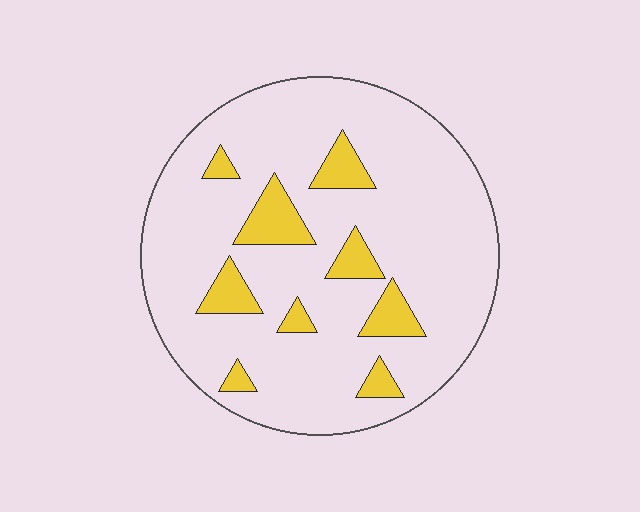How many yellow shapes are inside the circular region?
9.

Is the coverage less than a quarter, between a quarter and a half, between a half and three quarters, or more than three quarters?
Less than a quarter.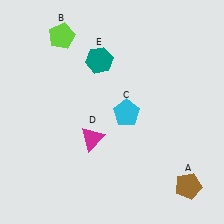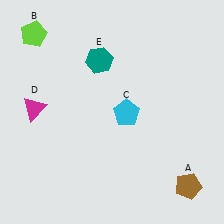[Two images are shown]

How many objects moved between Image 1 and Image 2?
2 objects moved between the two images.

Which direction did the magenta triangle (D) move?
The magenta triangle (D) moved left.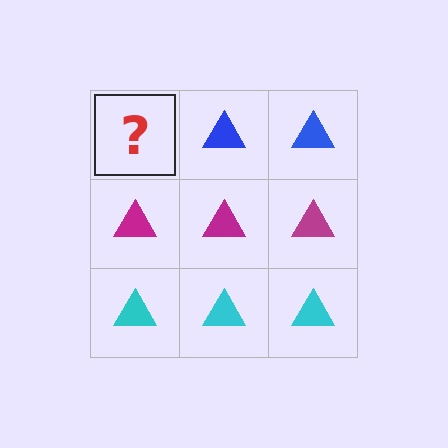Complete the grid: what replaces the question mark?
The question mark should be replaced with a blue triangle.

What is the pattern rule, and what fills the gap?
The rule is that each row has a consistent color. The gap should be filled with a blue triangle.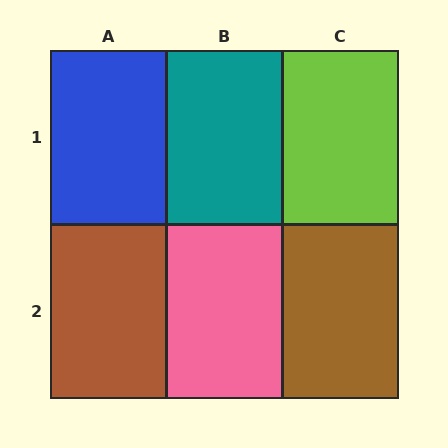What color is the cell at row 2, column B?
Pink.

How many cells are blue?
1 cell is blue.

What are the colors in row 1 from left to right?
Blue, teal, lime.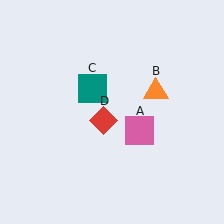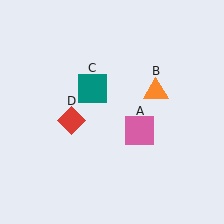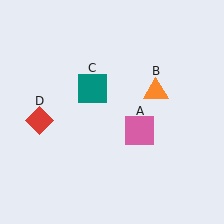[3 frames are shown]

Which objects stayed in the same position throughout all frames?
Pink square (object A) and orange triangle (object B) and teal square (object C) remained stationary.